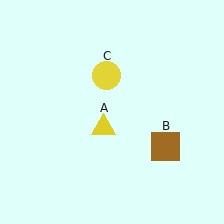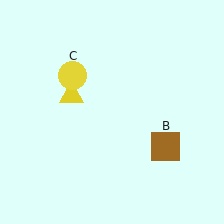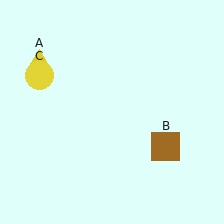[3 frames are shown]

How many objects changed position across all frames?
2 objects changed position: yellow triangle (object A), yellow circle (object C).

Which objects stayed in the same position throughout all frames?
Brown square (object B) remained stationary.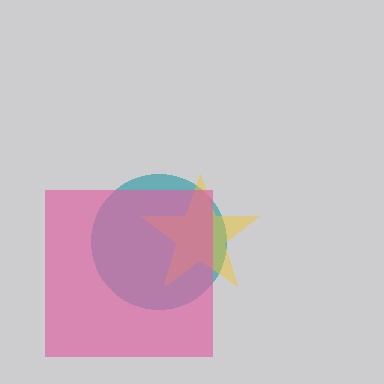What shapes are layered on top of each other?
The layered shapes are: a teal circle, a yellow star, a pink square.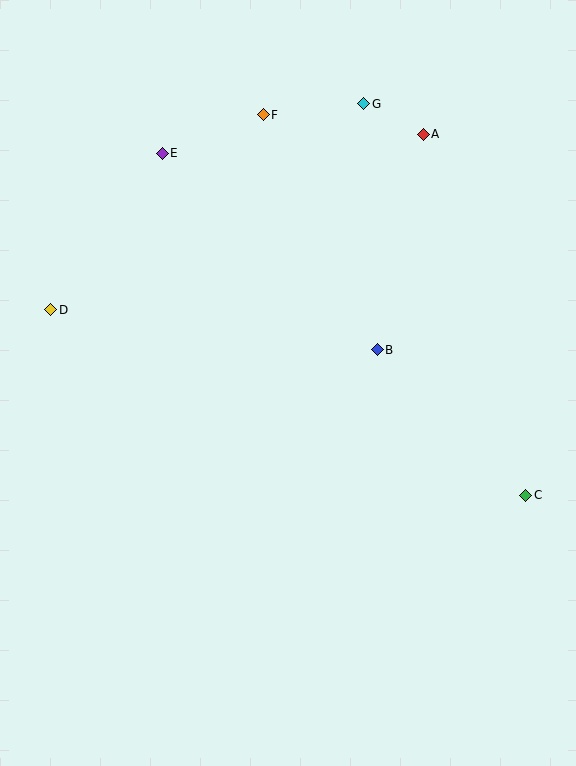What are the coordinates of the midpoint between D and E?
The midpoint between D and E is at (106, 231).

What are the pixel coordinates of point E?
Point E is at (162, 153).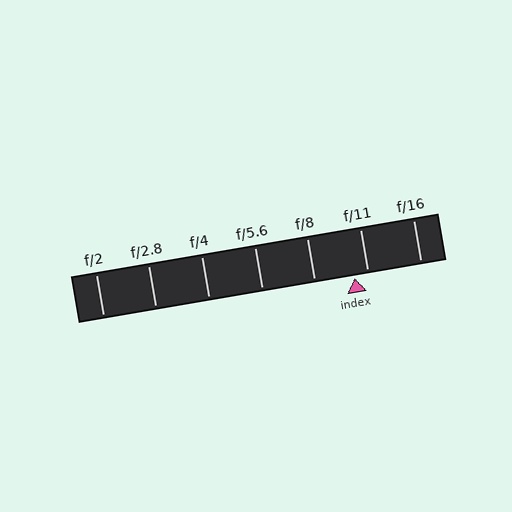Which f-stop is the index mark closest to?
The index mark is closest to f/11.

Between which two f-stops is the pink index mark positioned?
The index mark is between f/8 and f/11.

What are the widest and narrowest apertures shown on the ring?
The widest aperture shown is f/2 and the narrowest is f/16.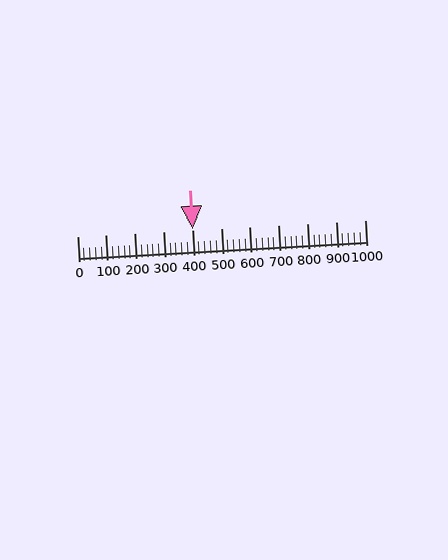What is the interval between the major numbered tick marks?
The major tick marks are spaced 100 units apart.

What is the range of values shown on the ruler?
The ruler shows values from 0 to 1000.